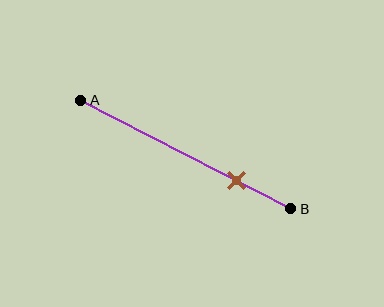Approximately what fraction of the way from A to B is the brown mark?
The brown mark is approximately 75% of the way from A to B.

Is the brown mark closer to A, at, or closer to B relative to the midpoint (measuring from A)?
The brown mark is closer to point B than the midpoint of segment AB.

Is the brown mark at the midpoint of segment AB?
No, the mark is at about 75% from A, not at the 50% midpoint.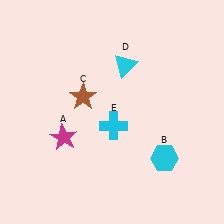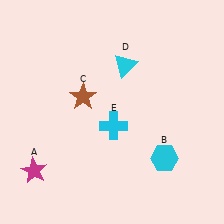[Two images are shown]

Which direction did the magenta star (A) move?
The magenta star (A) moved down.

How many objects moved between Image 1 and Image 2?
1 object moved between the two images.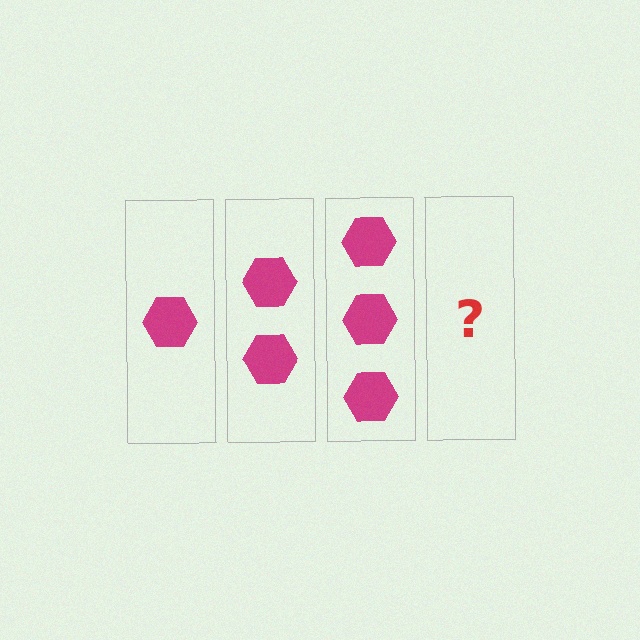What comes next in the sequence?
The next element should be 4 hexagons.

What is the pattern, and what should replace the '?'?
The pattern is that each step adds one more hexagon. The '?' should be 4 hexagons.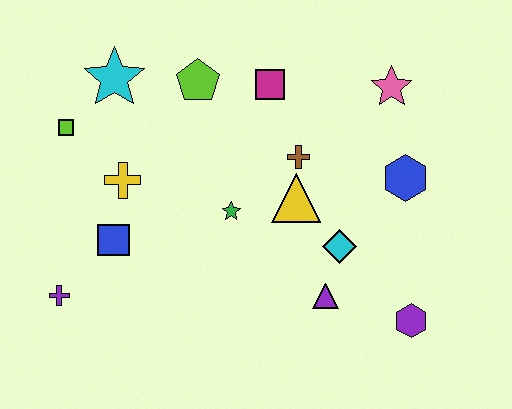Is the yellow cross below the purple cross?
No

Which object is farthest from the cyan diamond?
The lime square is farthest from the cyan diamond.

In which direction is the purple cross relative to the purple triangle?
The purple cross is to the left of the purple triangle.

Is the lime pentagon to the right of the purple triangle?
No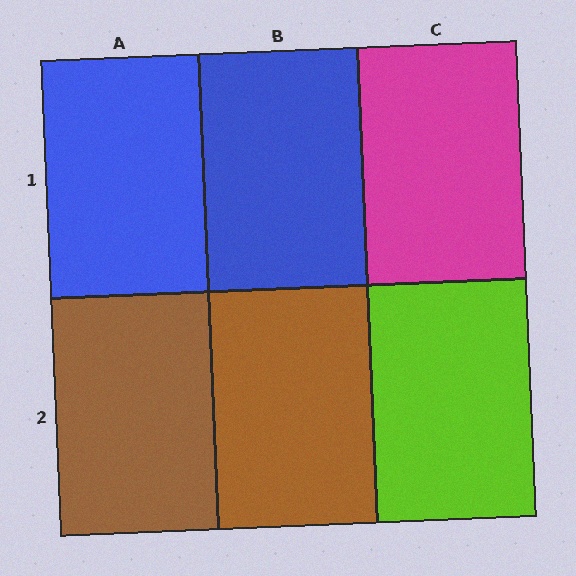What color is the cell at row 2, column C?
Lime.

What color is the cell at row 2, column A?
Brown.